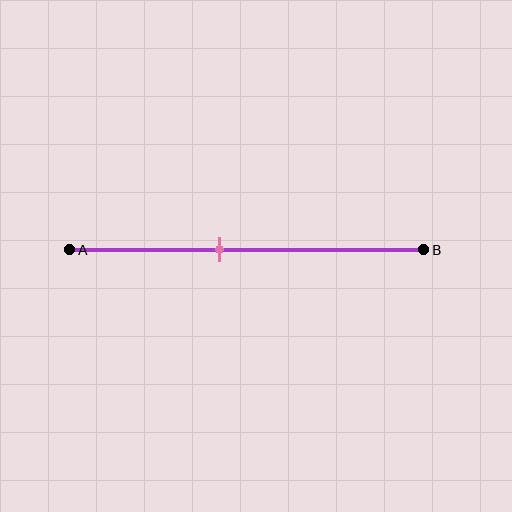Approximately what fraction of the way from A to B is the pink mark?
The pink mark is approximately 40% of the way from A to B.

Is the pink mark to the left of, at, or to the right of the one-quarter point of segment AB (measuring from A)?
The pink mark is to the right of the one-quarter point of segment AB.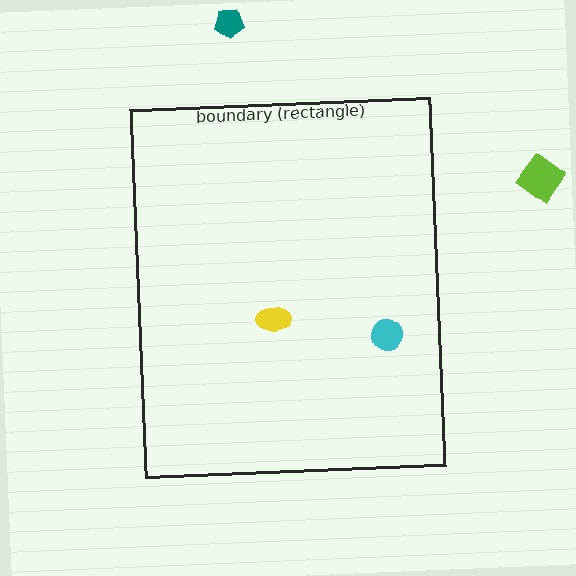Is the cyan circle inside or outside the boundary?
Inside.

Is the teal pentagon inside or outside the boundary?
Outside.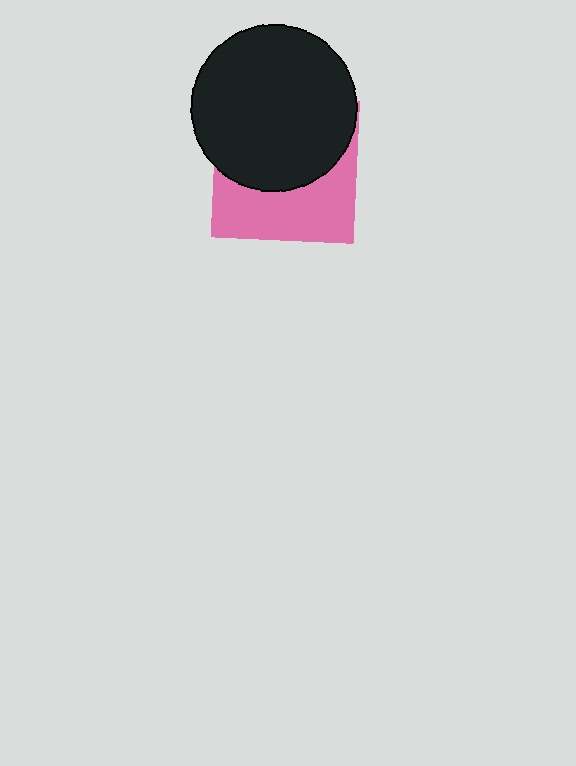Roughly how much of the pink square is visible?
A small part of it is visible (roughly 44%).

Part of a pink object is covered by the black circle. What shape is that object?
It is a square.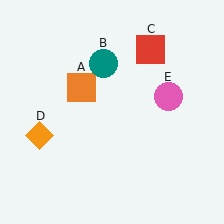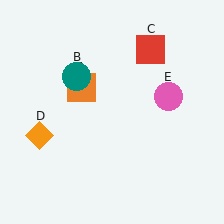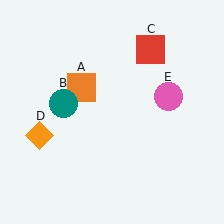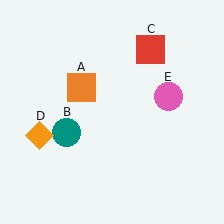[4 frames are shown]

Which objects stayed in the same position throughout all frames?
Orange square (object A) and red square (object C) and orange diamond (object D) and pink circle (object E) remained stationary.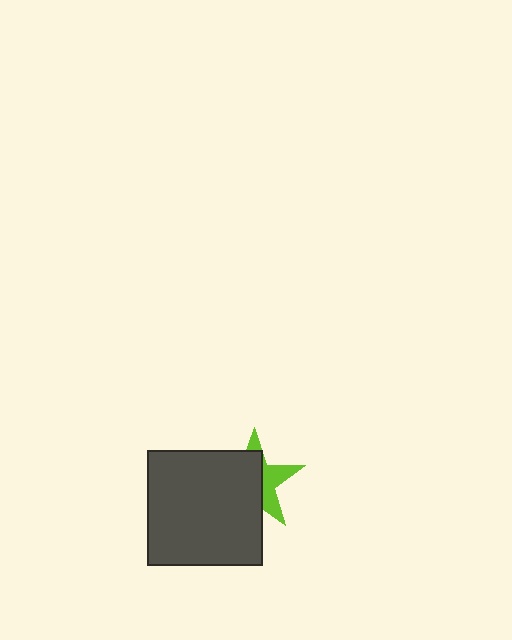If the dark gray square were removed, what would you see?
You would see the complete lime star.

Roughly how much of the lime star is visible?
A small part of it is visible (roughly 37%).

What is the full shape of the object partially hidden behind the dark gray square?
The partially hidden object is a lime star.